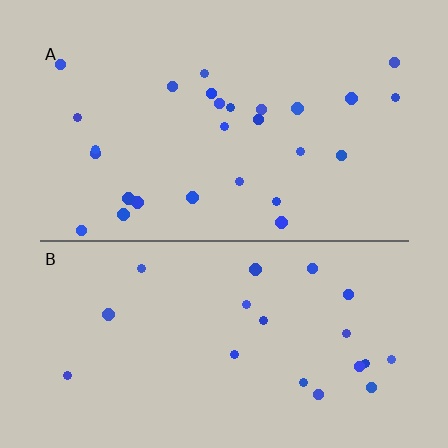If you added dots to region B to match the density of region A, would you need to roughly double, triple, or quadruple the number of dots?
Approximately double.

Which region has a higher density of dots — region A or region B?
A (the top).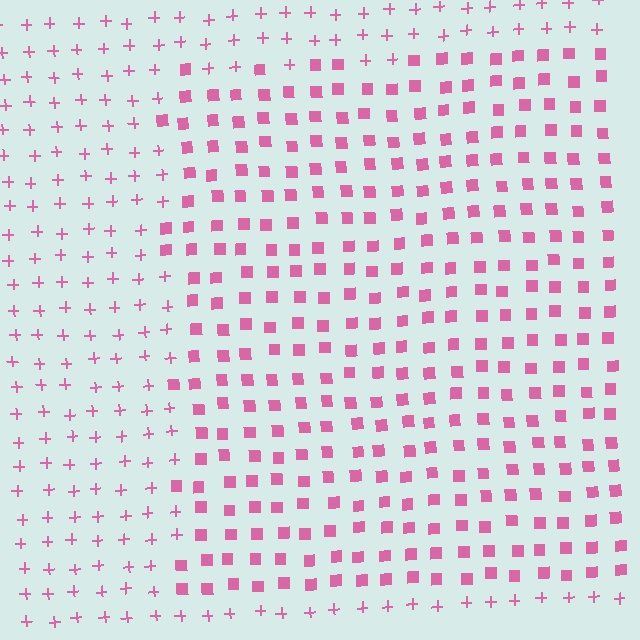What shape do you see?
I see a rectangle.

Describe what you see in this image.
The image is filled with small pink elements arranged in a uniform grid. A rectangle-shaped region contains squares, while the surrounding area contains plus signs. The boundary is defined purely by the change in element shape.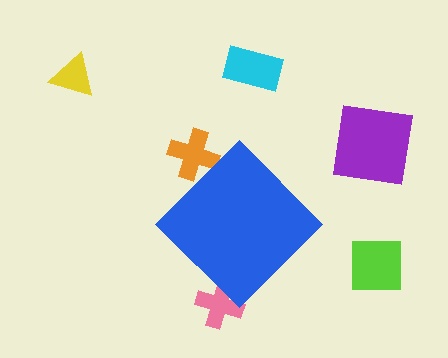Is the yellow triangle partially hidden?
No, the yellow triangle is fully visible.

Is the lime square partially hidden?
No, the lime square is fully visible.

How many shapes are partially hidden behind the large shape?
2 shapes are partially hidden.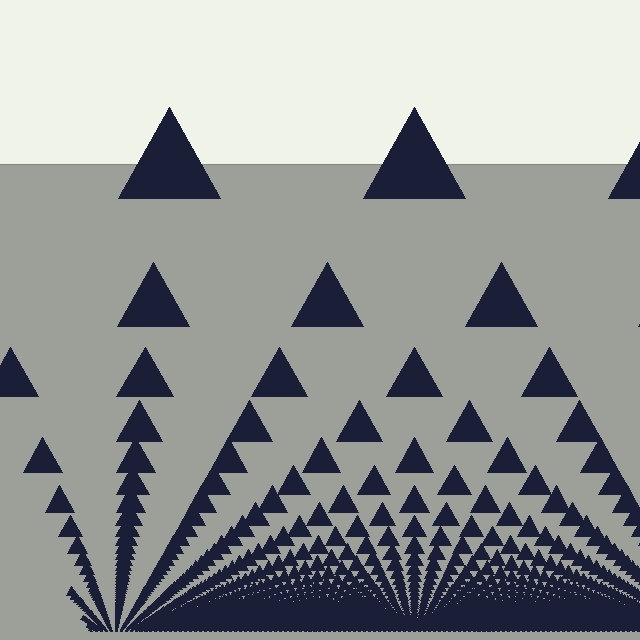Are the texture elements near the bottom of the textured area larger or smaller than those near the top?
Smaller. The gradient is inverted — elements near the bottom are smaller and denser.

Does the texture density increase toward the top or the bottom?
Density increases toward the bottom.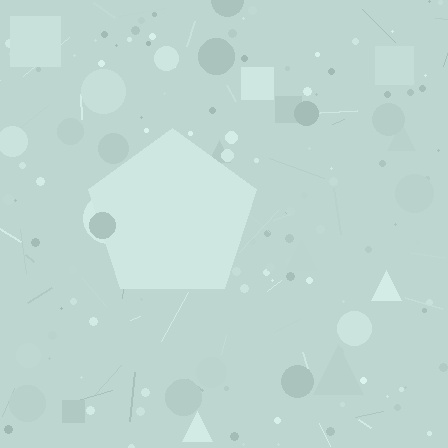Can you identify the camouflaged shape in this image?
The camouflaged shape is a pentagon.